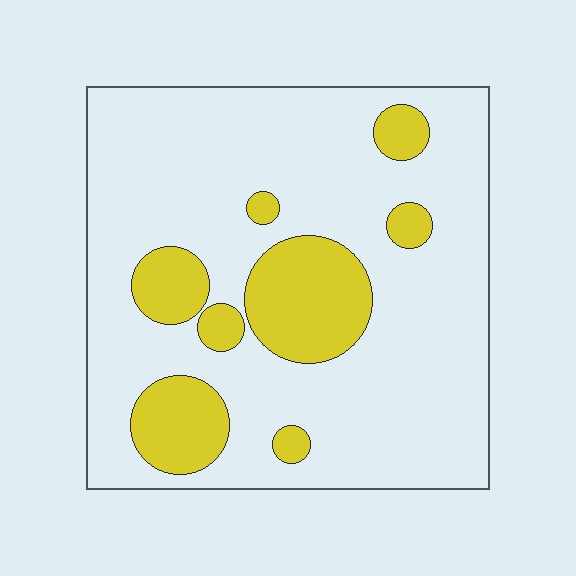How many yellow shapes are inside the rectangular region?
8.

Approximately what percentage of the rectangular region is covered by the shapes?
Approximately 20%.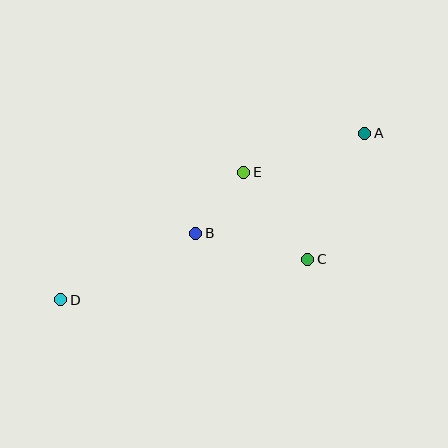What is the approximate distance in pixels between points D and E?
The distance between D and E is approximately 223 pixels.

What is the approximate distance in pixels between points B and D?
The distance between B and D is approximately 150 pixels.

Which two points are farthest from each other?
Points A and D are farthest from each other.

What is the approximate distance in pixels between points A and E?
The distance between A and E is approximately 127 pixels.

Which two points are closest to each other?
Points B and E are closest to each other.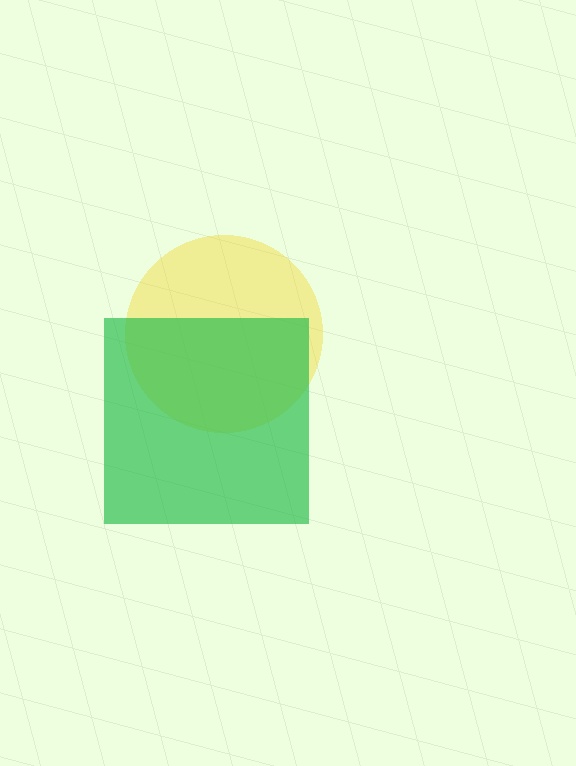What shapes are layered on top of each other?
The layered shapes are: a yellow circle, a green square.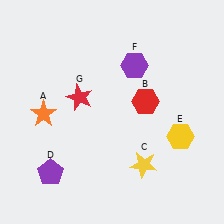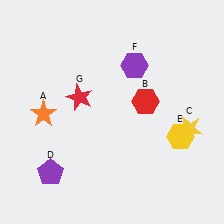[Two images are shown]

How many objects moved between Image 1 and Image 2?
1 object moved between the two images.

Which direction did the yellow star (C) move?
The yellow star (C) moved right.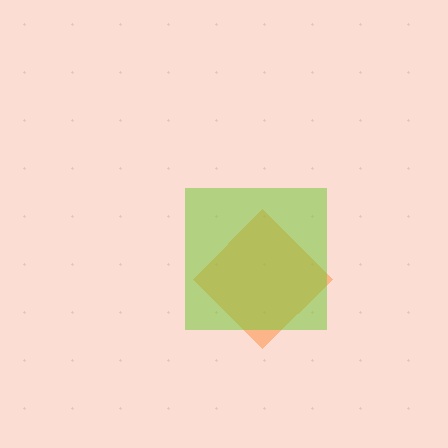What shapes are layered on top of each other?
The layered shapes are: an orange diamond, a lime square.